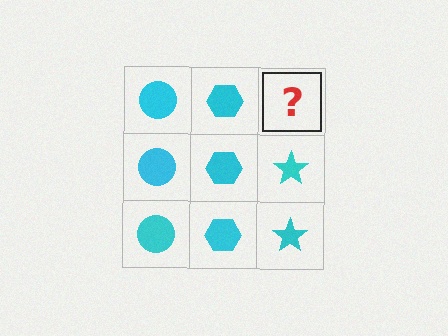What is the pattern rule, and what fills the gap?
The rule is that each column has a consistent shape. The gap should be filled with a cyan star.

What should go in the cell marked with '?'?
The missing cell should contain a cyan star.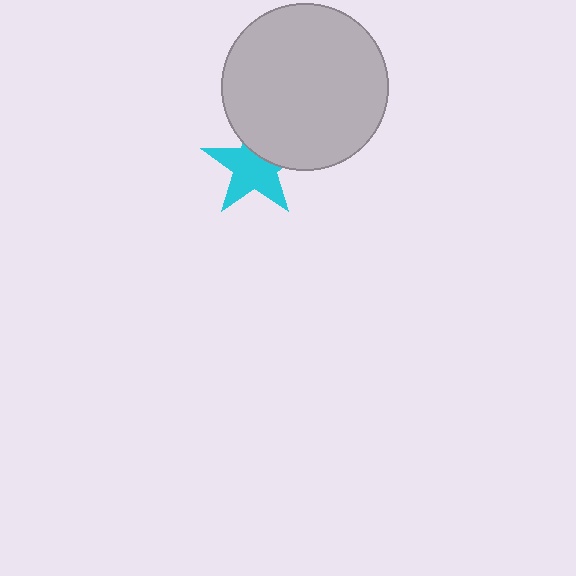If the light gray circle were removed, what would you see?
You would see the complete cyan star.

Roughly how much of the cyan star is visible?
Most of it is visible (roughly 68%).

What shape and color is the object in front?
The object in front is a light gray circle.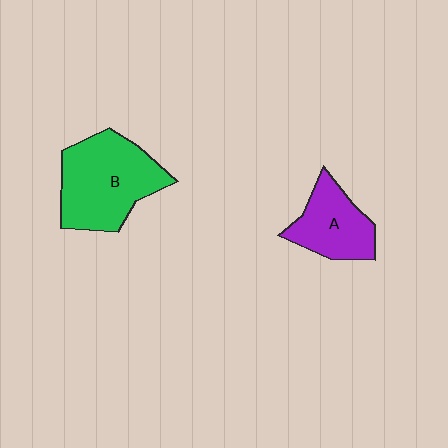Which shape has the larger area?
Shape B (green).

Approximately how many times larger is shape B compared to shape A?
Approximately 1.6 times.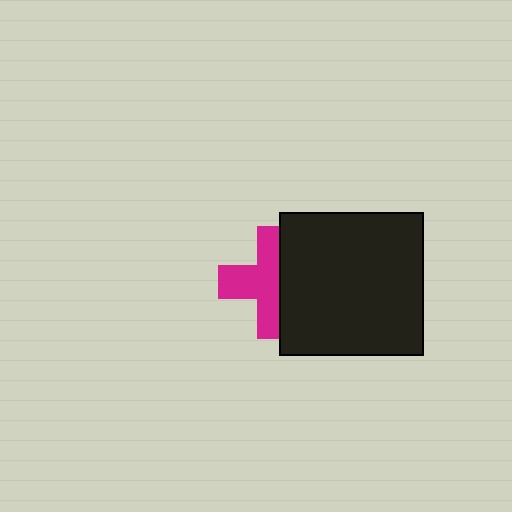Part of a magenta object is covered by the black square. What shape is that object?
It is a cross.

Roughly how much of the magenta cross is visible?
About half of it is visible (roughly 59%).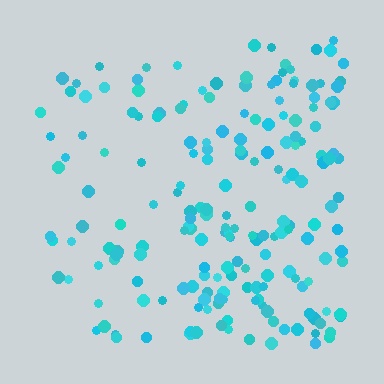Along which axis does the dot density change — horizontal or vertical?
Horizontal.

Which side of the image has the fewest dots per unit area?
The left.